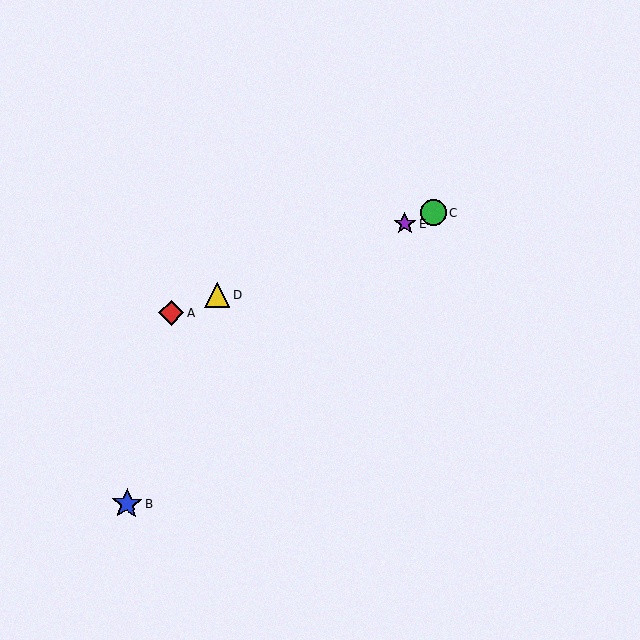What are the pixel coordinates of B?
Object B is at (127, 504).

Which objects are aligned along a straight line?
Objects A, C, D, E are aligned along a straight line.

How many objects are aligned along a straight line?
4 objects (A, C, D, E) are aligned along a straight line.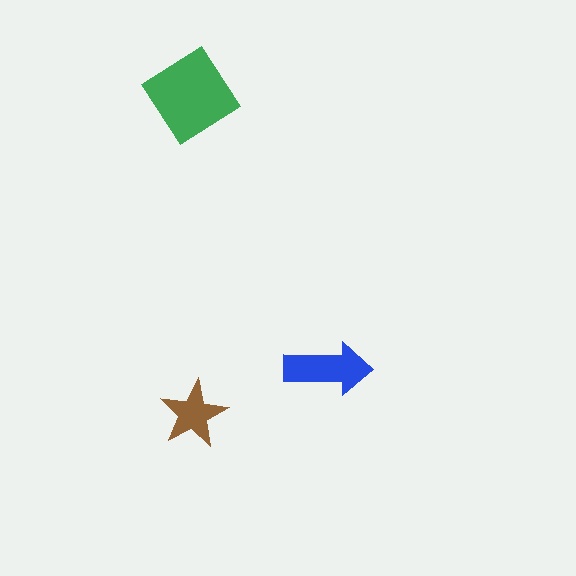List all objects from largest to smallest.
The green diamond, the blue arrow, the brown star.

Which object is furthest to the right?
The blue arrow is rightmost.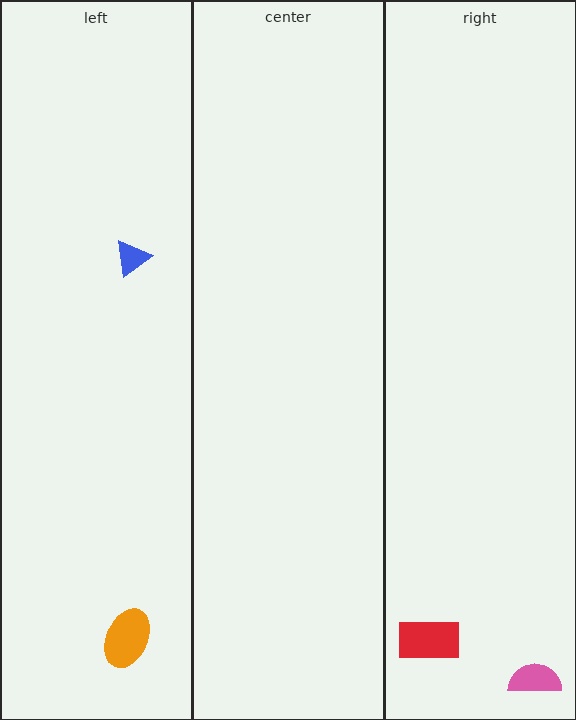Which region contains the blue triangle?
The left region.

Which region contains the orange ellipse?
The left region.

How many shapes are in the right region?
2.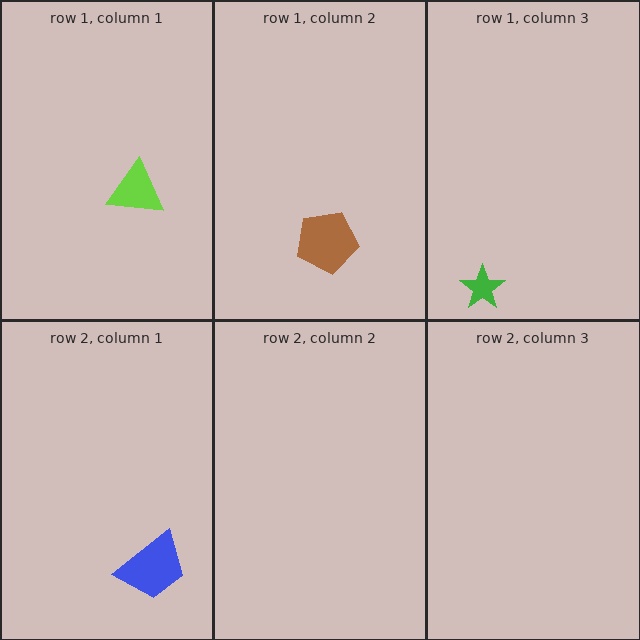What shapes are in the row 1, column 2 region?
The brown pentagon.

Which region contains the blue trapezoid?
The row 2, column 1 region.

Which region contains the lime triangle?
The row 1, column 1 region.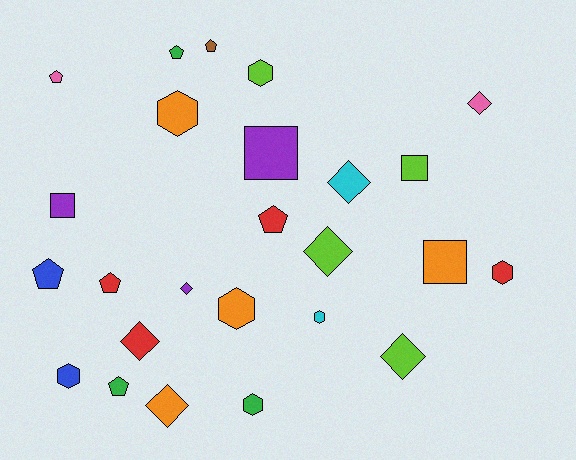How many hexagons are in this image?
There are 7 hexagons.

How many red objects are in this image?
There are 4 red objects.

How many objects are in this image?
There are 25 objects.